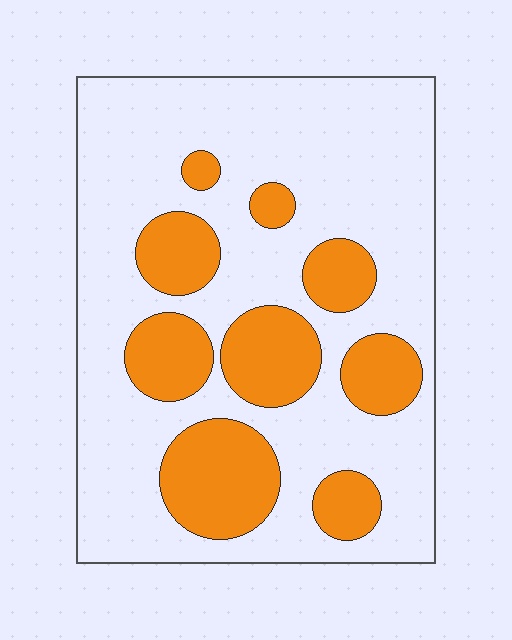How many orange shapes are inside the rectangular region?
9.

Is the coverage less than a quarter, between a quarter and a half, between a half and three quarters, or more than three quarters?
Between a quarter and a half.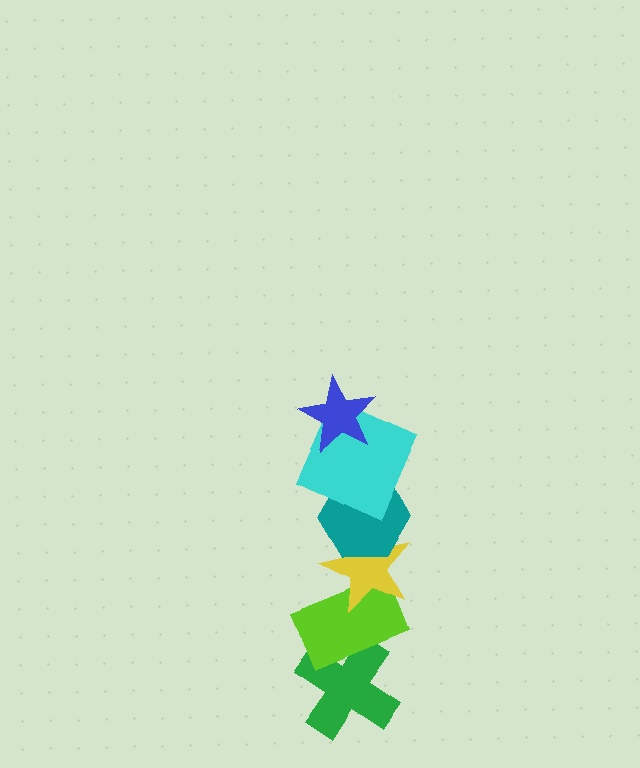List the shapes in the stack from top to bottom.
From top to bottom: the blue star, the cyan square, the teal hexagon, the yellow star, the lime rectangle, the green cross.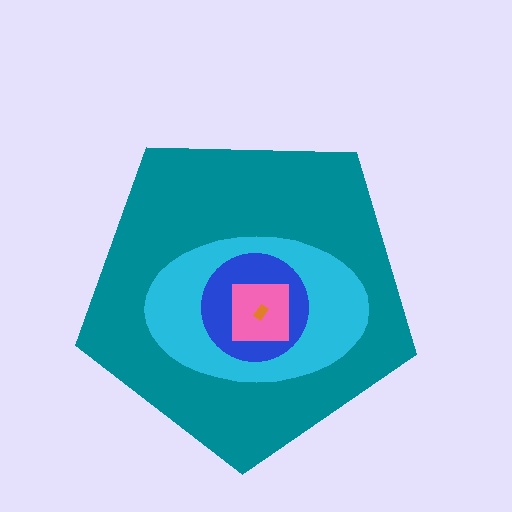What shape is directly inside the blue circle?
The pink square.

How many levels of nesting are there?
5.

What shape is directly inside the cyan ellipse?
The blue circle.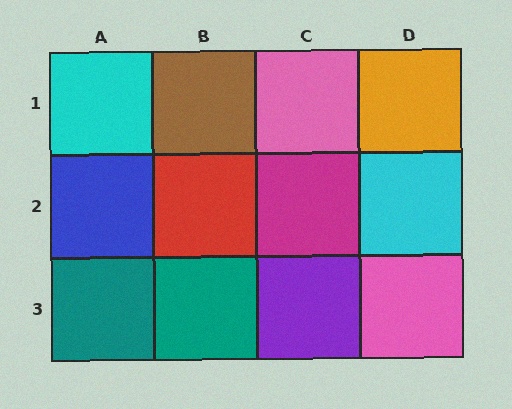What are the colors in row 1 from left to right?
Cyan, brown, pink, orange.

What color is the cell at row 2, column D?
Cyan.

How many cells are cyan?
2 cells are cyan.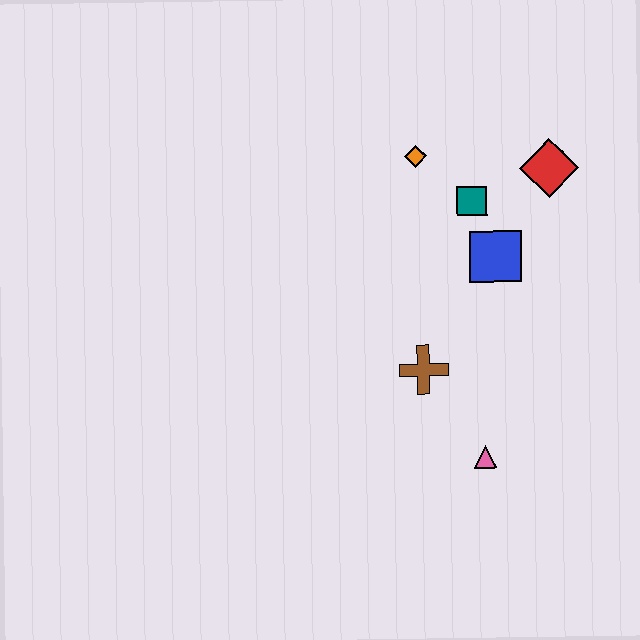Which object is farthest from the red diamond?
The pink triangle is farthest from the red diamond.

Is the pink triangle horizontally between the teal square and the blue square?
Yes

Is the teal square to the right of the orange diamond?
Yes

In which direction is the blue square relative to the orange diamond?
The blue square is below the orange diamond.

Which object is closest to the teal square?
The blue square is closest to the teal square.